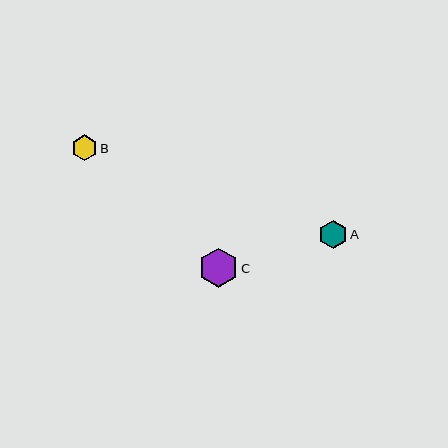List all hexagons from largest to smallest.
From largest to smallest: C, A, B.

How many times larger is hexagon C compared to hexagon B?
Hexagon C is approximately 1.5 times the size of hexagon B.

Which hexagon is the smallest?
Hexagon B is the smallest with a size of approximately 26 pixels.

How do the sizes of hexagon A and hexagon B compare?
Hexagon A and hexagon B are approximately the same size.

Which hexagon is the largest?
Hexagon C is the largest with a size of approximately 39 pixels.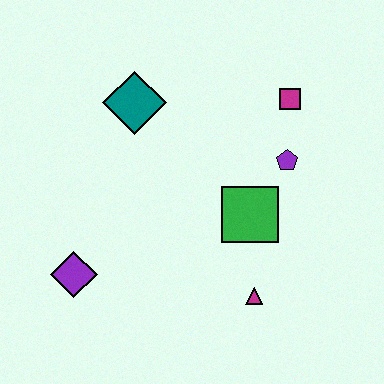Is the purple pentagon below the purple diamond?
No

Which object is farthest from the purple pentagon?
The purple diamond is farthest from the purple pentagon.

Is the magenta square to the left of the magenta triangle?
No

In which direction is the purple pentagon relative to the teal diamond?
The purple pentagon is to the right of the teal diamond.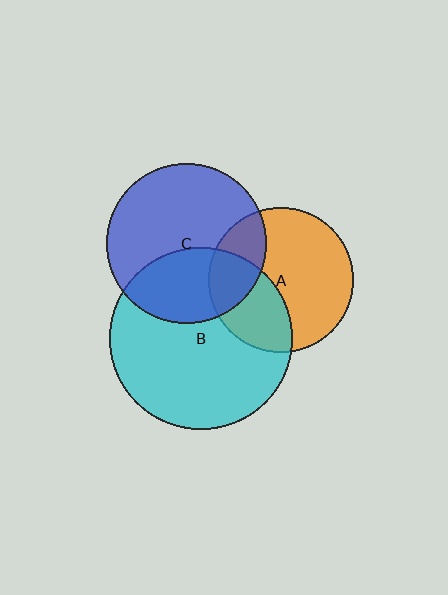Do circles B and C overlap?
Yes.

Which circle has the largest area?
Circle B (cyan).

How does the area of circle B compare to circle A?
Approximately 1.6 times.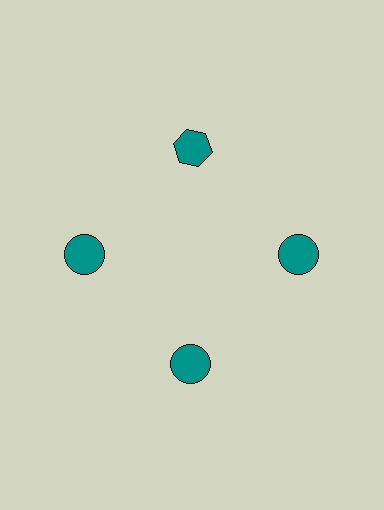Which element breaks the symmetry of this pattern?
The teal hexagon at roughly the 12 o'clock position breaks the symmetry. All other shapes are teal circles.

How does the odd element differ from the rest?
It has a different shape: hexagon instead of circle.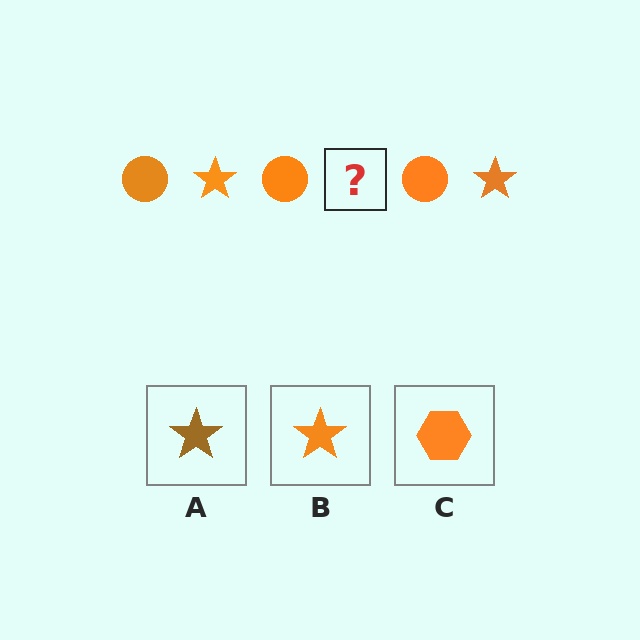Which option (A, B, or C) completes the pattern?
B.